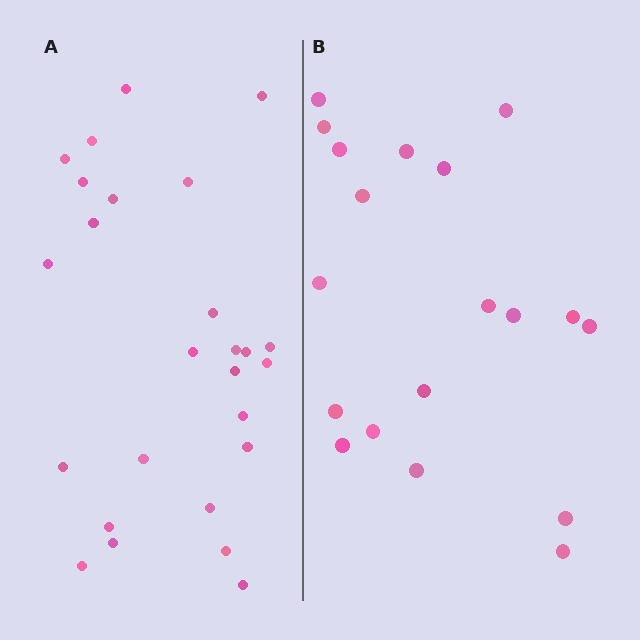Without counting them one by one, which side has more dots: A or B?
Region A (the left region) has more dots.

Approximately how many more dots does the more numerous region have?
Region A has roughly 8 or so more dots than region B.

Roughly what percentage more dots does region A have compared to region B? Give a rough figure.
About 35% more.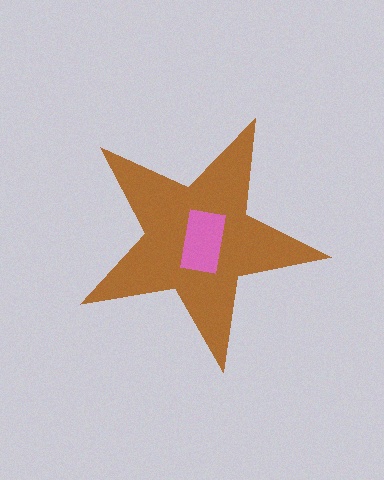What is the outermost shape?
The brown star.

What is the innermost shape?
The pink rectangle.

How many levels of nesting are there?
2.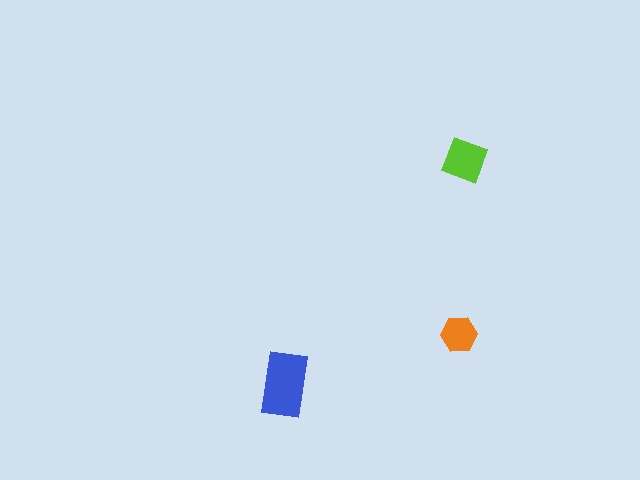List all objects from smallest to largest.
The orange hexagon, the lime diamond, the blue rectangle.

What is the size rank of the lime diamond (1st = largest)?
2nd.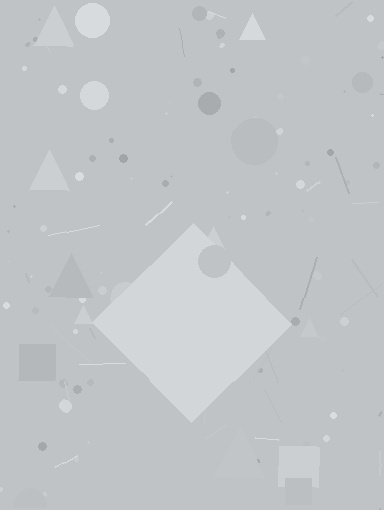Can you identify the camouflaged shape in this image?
The camouflaged shape is a diamond.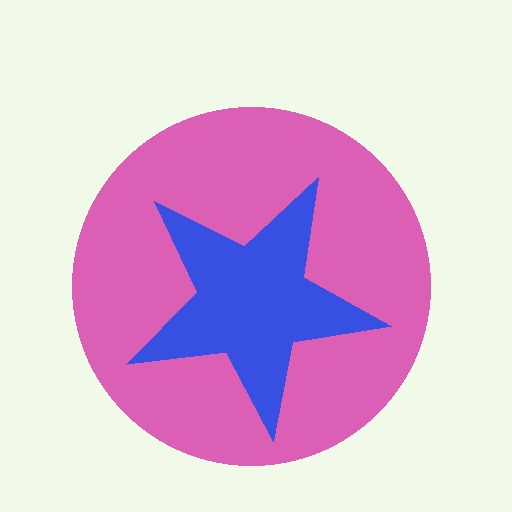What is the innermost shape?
The blue star.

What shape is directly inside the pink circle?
The blue star.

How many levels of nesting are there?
2.